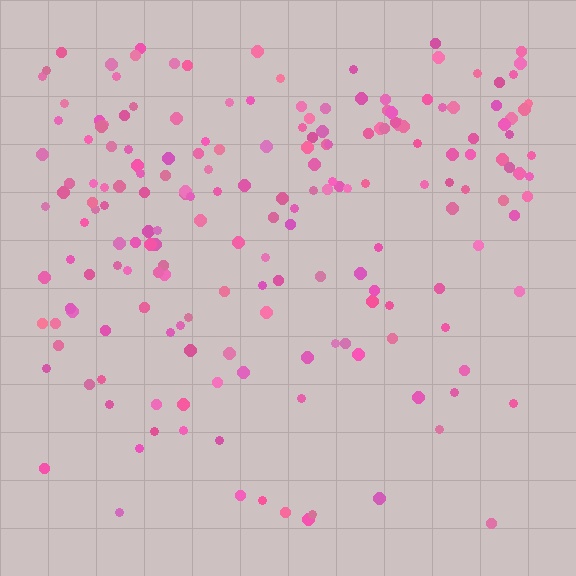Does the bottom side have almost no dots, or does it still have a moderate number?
Still a moderate number, just noticeably fewer than the top.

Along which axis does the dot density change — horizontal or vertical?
Vertical.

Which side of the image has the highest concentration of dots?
The top.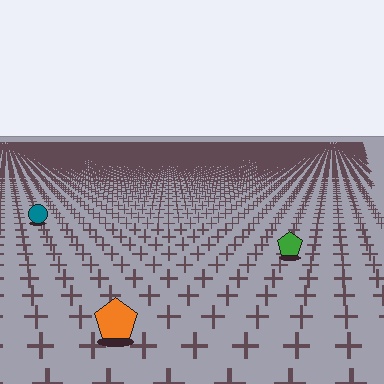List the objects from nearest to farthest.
From nearest to farthest: the orange pentagon, the green pentagon, the teal circle.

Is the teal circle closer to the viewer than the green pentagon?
No. The green pentagon is closer — you can tell from the texture gradient: the ground texture is coarser near it.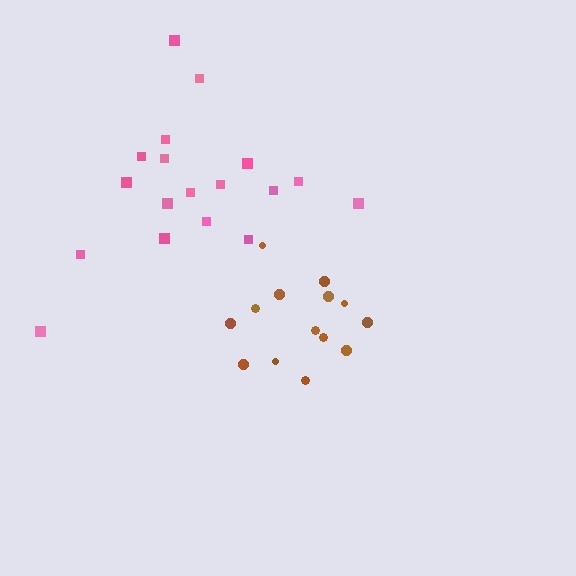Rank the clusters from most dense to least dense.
pink, brown.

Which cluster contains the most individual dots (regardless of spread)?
Pink (18).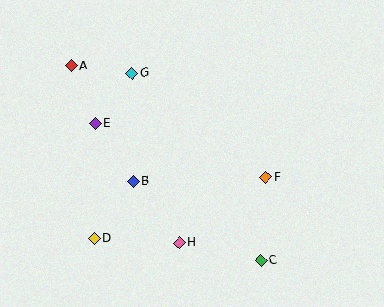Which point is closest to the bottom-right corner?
Point C is closest to the bottom-right corner.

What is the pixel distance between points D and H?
The distance between D and H is 86 pixels.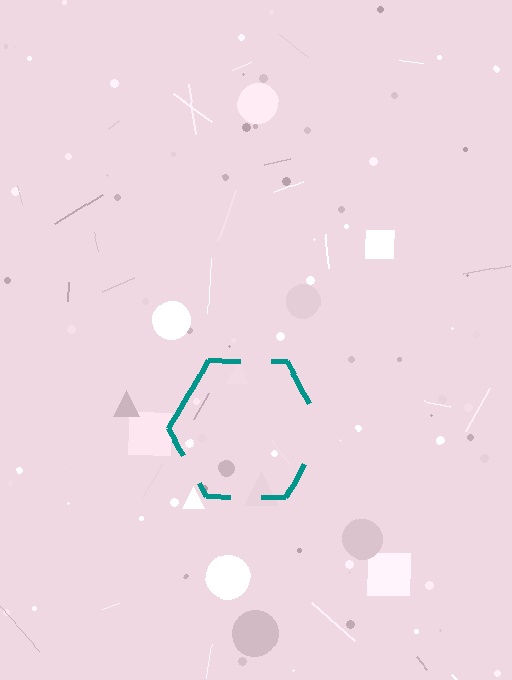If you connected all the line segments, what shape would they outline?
They would outline a hexagon.